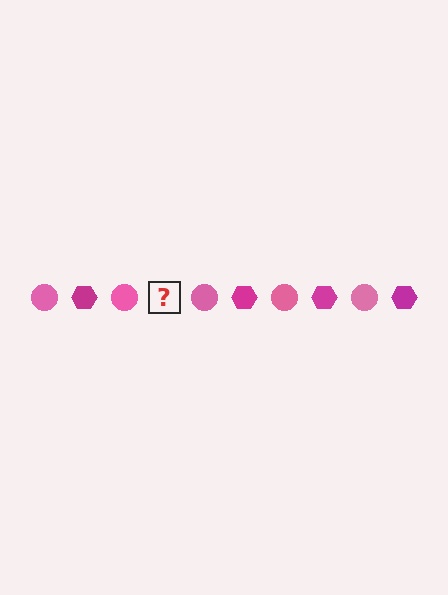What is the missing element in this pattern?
The missing element is a magenta hexagon.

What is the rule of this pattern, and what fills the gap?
The rule is that the pattern alternates between pink circle and magenta hexagon. The gap should be filled with a magenta hexagon.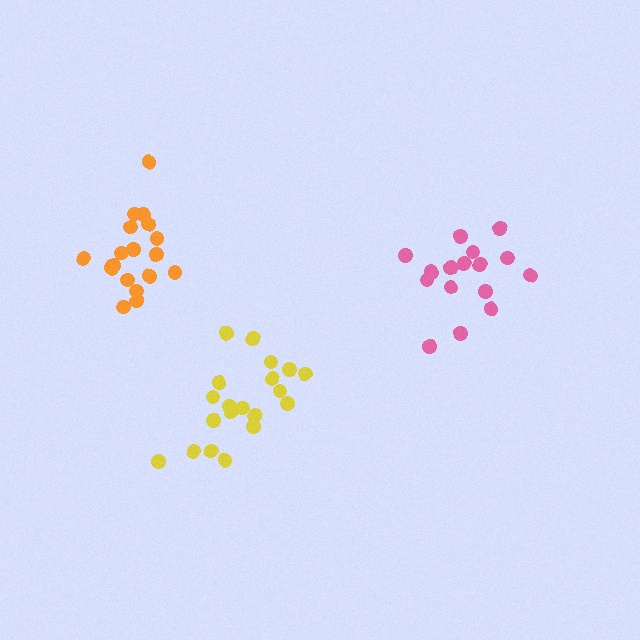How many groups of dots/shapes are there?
There are 3 groups.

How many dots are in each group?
Group 1: 17 dots, Group 2: 18 dots, Group 3: 20 dots (55 total).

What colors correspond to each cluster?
The clusters are colored: pink, orange, yellow.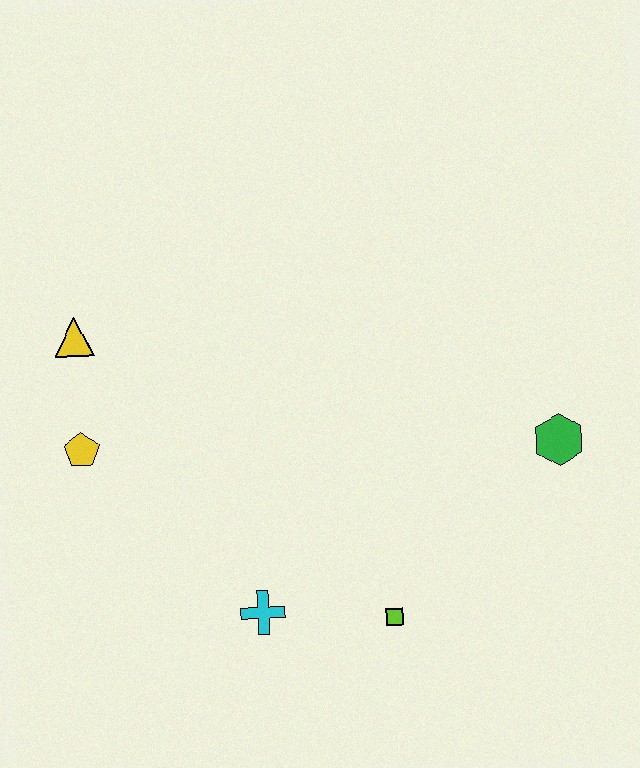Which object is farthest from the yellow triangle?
The green hexagon is farthest from the yellow triangle.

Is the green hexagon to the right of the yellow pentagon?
Yes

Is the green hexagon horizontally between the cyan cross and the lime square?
No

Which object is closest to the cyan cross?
The lime square is closest to the cyan cross.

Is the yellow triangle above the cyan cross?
Yes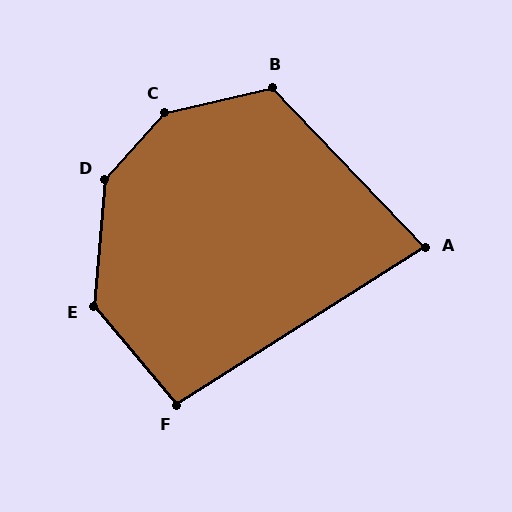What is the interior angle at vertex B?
Approximately 120 degrees (obtuse).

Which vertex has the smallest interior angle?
A, at approximately 79 degrees.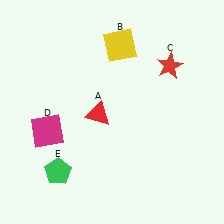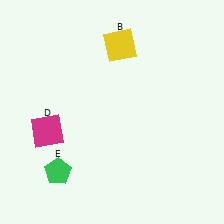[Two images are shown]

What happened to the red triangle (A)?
The red triangle (A) was removed in Image 2. It was in the bottom-left area of Image 1.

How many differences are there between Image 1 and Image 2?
There are 2 differences between the two images.